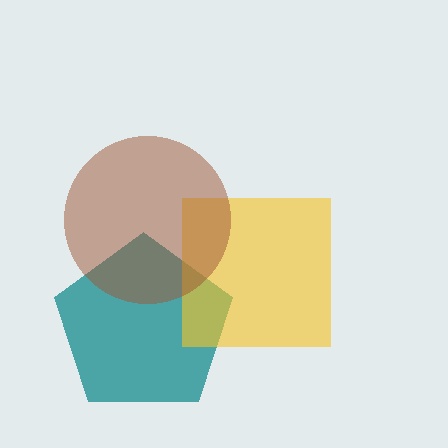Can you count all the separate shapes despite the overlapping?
Yes, there are 3 separate shapes.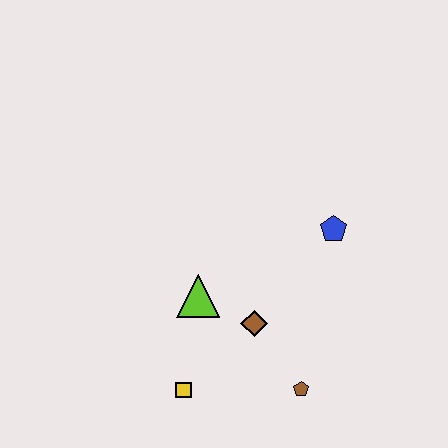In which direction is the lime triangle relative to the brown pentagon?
The lime triangle is to the left of the brown pentagon.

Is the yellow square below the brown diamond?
Yes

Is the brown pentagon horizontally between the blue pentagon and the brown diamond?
Yes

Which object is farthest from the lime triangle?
The blue pentagon is farthest from the lime triangle.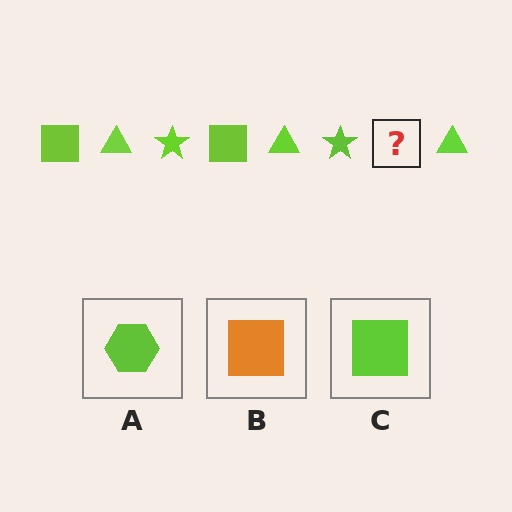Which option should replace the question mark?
Option C.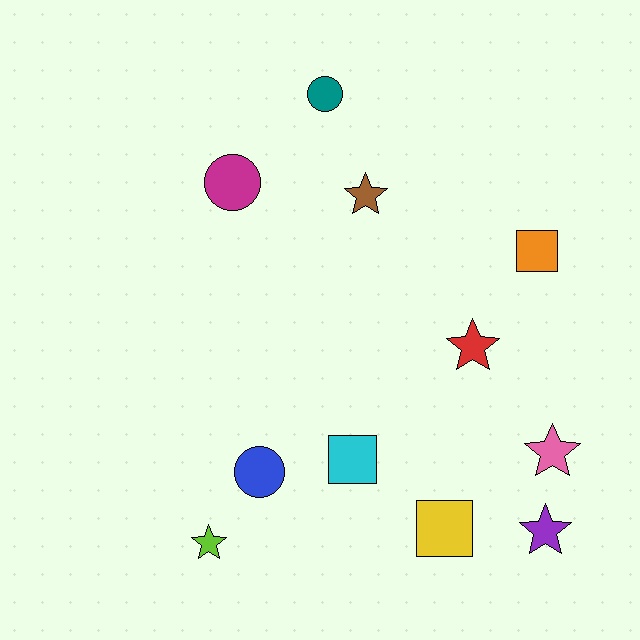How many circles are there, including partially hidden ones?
There are 3 circles.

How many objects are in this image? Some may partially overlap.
There are 11 objects.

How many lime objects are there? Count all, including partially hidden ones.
There is 1 lime object.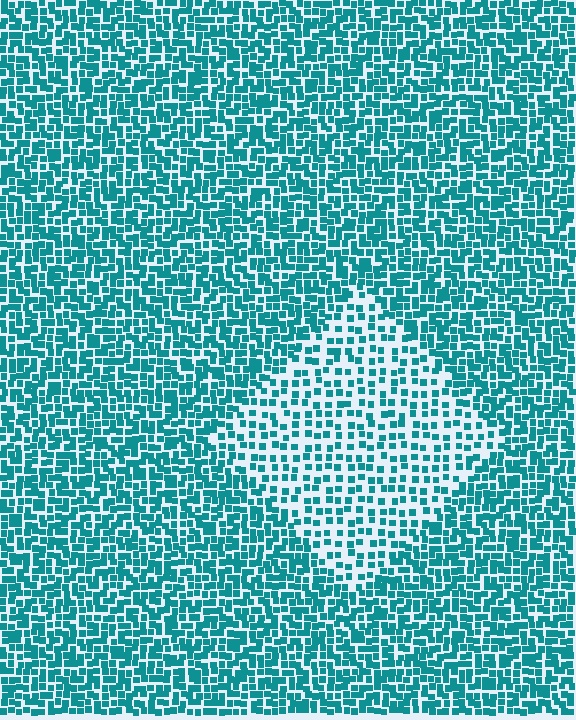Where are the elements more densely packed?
The elements are more densely packed outside the diamond boundary.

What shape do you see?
I see a diamond.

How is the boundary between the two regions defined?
The boundary is defined by a change in element density (approximately 1.9x ratio). All elements are the same color, size, and shape.